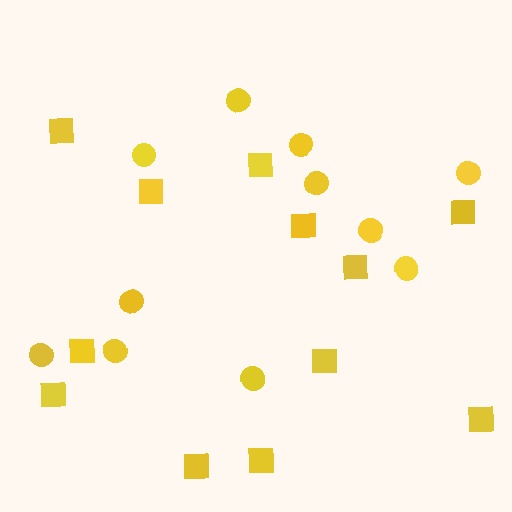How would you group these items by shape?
There are 2 groups: one group of circles (11) and one group of squares (12).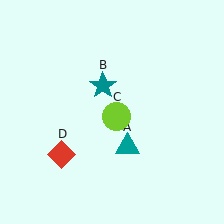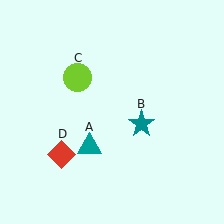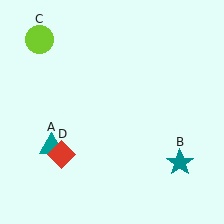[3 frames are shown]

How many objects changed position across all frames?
3 objects changed position: teal triangle (object A), teal star (object B), lime circle (object C).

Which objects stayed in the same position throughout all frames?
Red diamond (object D) remained stationary.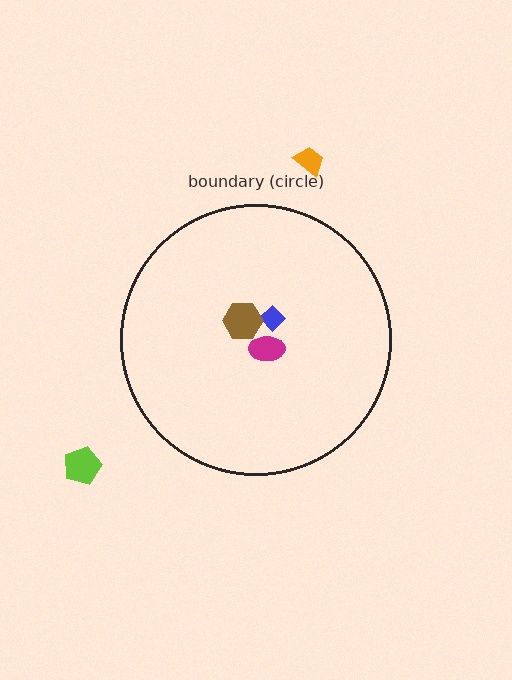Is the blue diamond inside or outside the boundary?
Inside.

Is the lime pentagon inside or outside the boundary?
Outside.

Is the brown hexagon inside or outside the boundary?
Inside.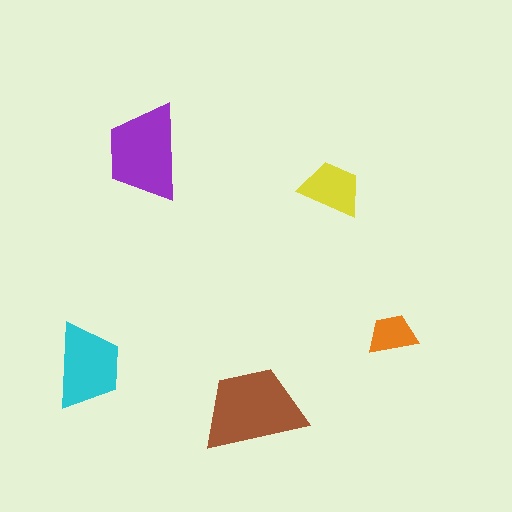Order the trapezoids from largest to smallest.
the brown one, the purple one, the cyan one, the yellow one, the orange one.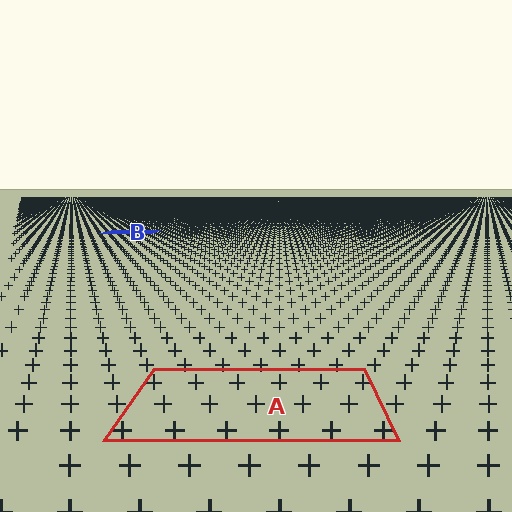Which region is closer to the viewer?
Region A is closer. The texture elements there are larger and more spread out.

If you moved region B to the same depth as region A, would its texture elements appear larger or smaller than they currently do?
They would appear larger. At a closer depth, the same texture elements are projected at a bigger on-screen size.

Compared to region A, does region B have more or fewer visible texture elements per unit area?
Region B has more texture elements per unit area — they are packed more densely because it is farther away.